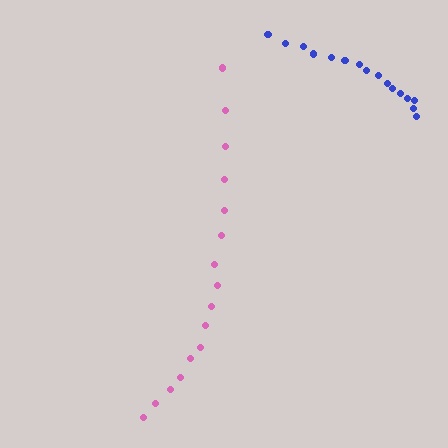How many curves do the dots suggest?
There are 2 distinct paths.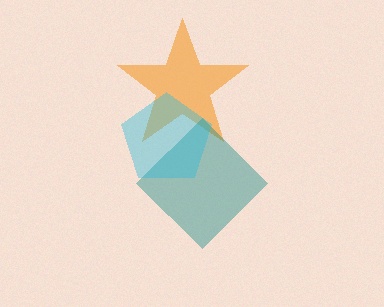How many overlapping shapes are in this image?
There are 3 overlapping shapes in the image.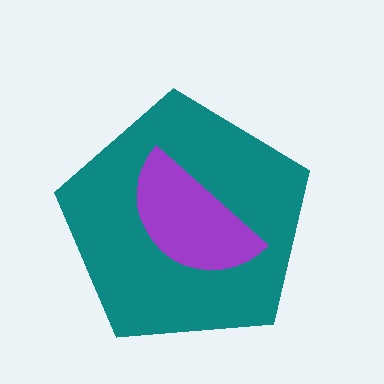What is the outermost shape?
The teal pentagon.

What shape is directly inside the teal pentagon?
The purple semicircle.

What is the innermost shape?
The purple semicircle.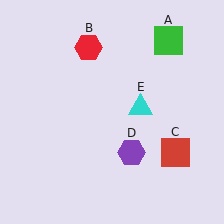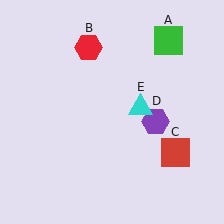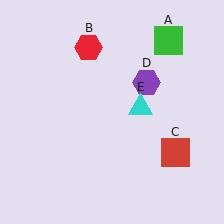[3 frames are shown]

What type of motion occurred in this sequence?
The purple hexagon (object D) rotated counterclockwise around the center of the scene.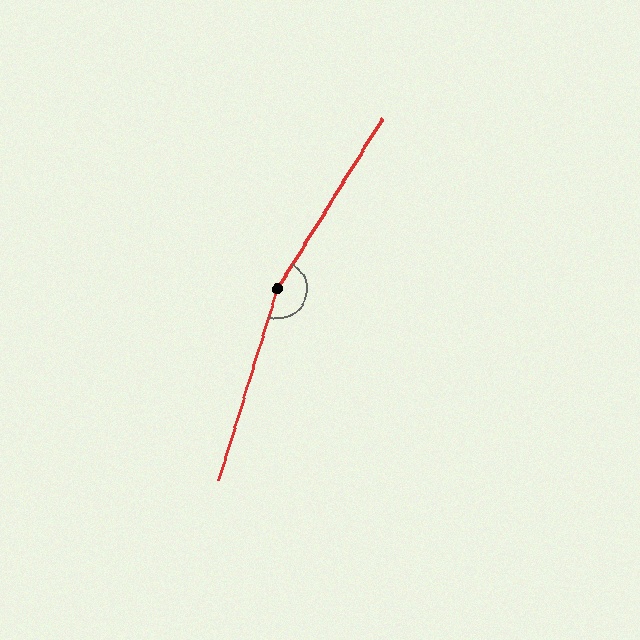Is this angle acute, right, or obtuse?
It is obtuse.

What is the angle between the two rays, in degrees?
Approximately 165 degrees.